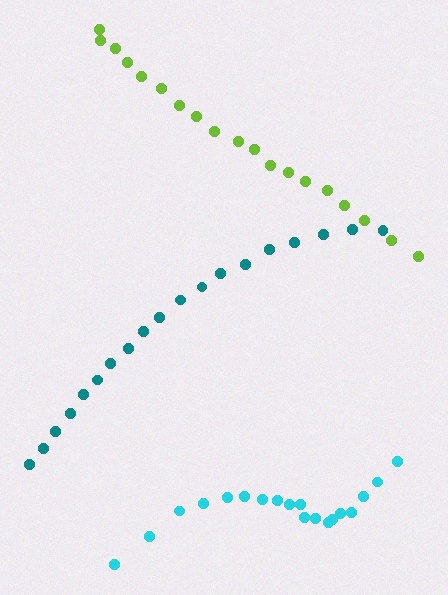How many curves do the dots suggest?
There are 3 distinct paths.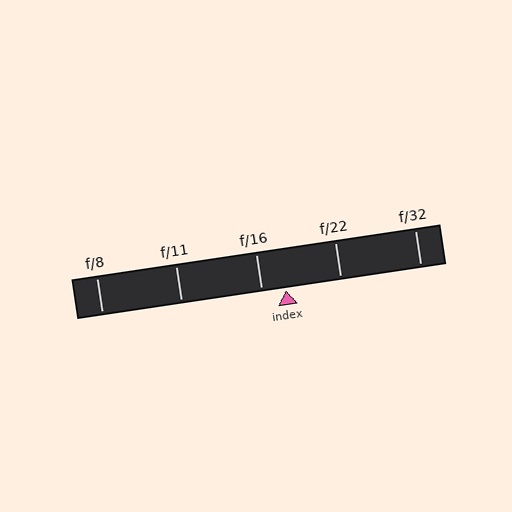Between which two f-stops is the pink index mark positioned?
The index mark is between f/16 and f/22.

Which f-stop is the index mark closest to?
The index mark is closest to f/16.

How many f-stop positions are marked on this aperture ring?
There are 5 f-stop positions marked.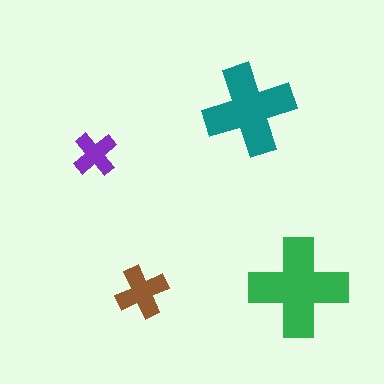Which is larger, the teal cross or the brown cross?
The teal one.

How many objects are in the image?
There are 4 objects in the image.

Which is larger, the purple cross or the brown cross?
The brown one.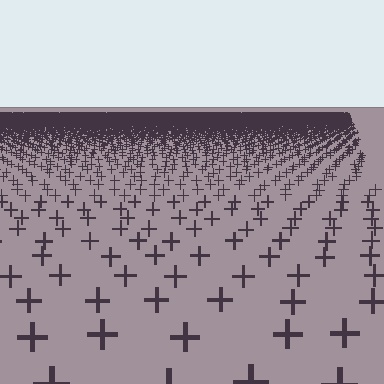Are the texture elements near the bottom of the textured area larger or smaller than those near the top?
Larger. Near the bottom, elements are closer to the viewer and appear at a bigger on-screen size.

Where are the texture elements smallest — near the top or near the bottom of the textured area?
Near the top.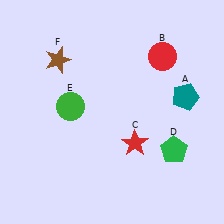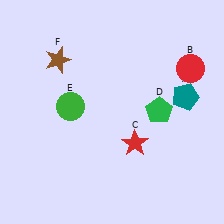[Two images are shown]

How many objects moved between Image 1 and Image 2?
2 objects moved between the two images.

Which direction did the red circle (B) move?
The red circle (B) moved right.